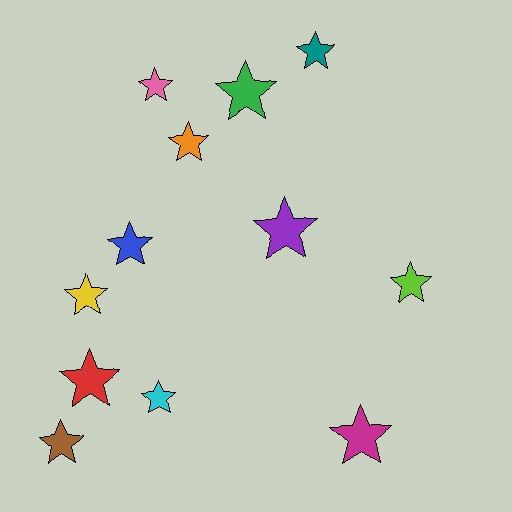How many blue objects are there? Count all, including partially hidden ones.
There is 1 blue object.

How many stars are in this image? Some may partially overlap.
There are 12 stars.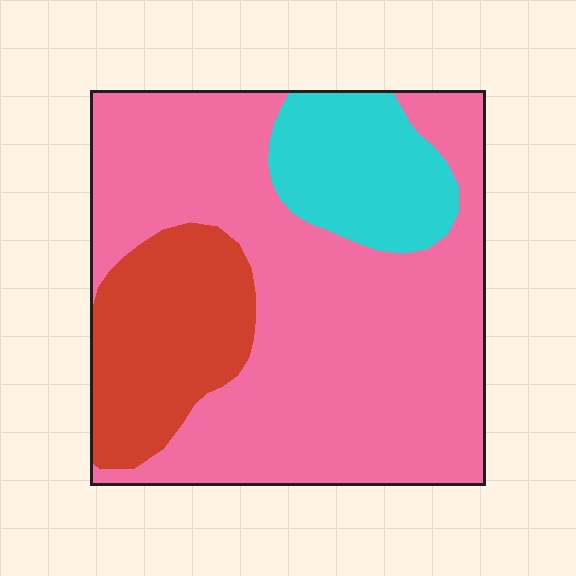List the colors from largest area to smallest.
From largest to smallest: pink, red, cyan.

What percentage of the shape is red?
Red covers 19% of the shape.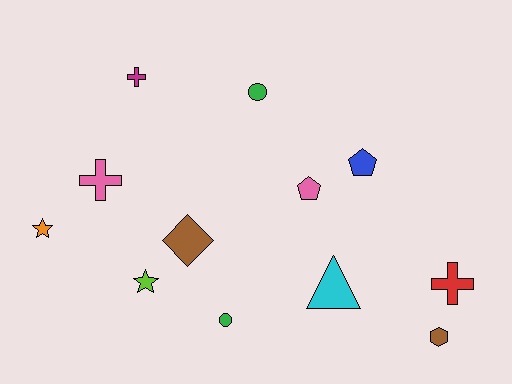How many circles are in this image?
There are 2 circles.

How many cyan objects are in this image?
There is 1 cyan object.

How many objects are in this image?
There are 12 objects.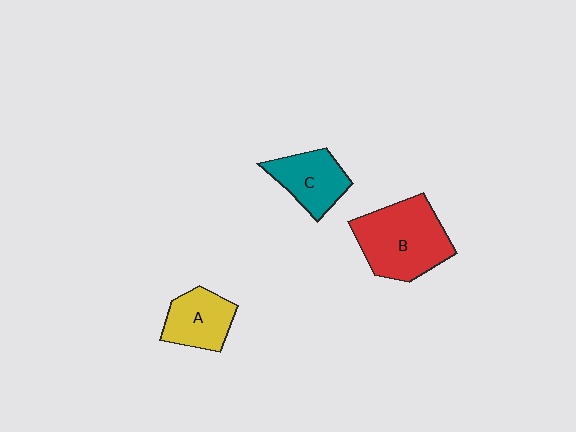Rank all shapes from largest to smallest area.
From largest to smallest: B (red), C (teal), A (yellow).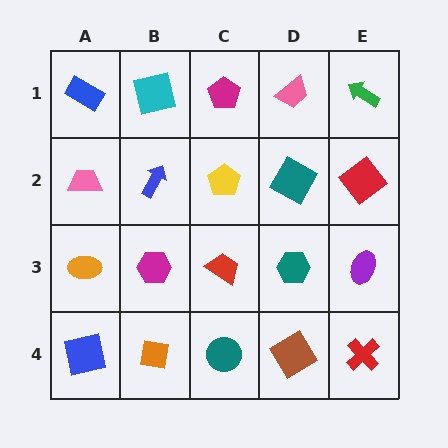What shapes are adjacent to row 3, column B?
A blue arrow (row 2, column B), an orange square (row 4, column B), an orange ellipse (row 3, column A), a red trapezoid (row 3, column C).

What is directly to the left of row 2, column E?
A teal square.